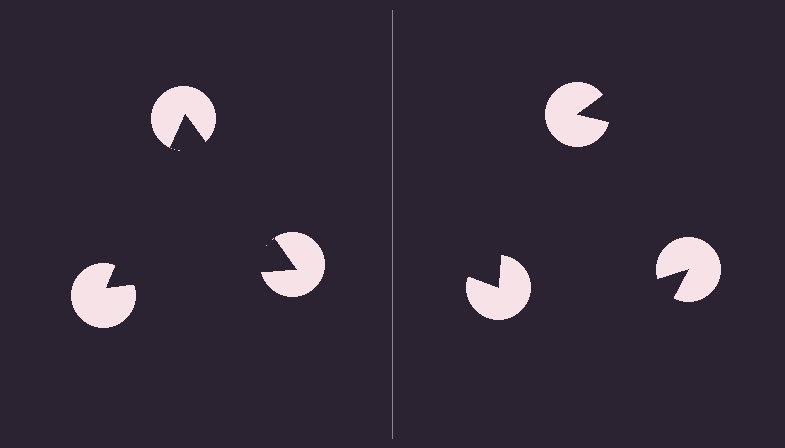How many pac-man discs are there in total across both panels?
6 — 3 on each side.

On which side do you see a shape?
An illusory triangle appears on the left side. On the right side the wedge cuts are rotated, so no coherent shape forms.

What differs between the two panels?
The pac-man discs are positioned identically on both sides; only the wedge orientations differ. On the left they align to a triangle; on the right they are misaligned.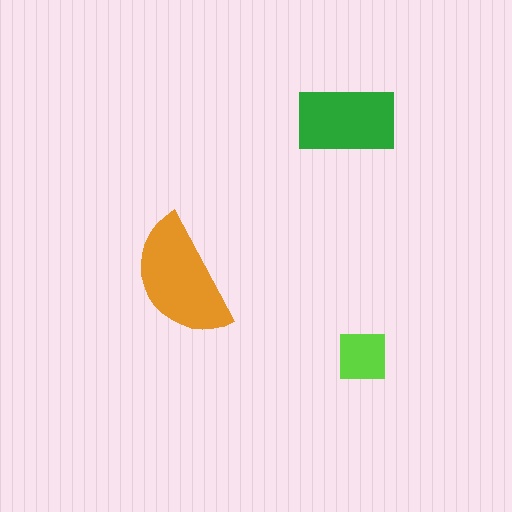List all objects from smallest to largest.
The lime square, the green rectangle, the orange semicircle.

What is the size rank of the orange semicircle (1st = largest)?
1st.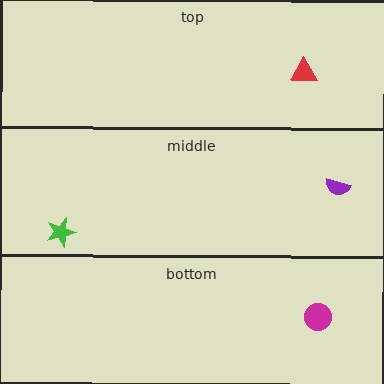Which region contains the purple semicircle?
The middle region.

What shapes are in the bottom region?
The magenta circle.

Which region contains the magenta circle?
The bottom region.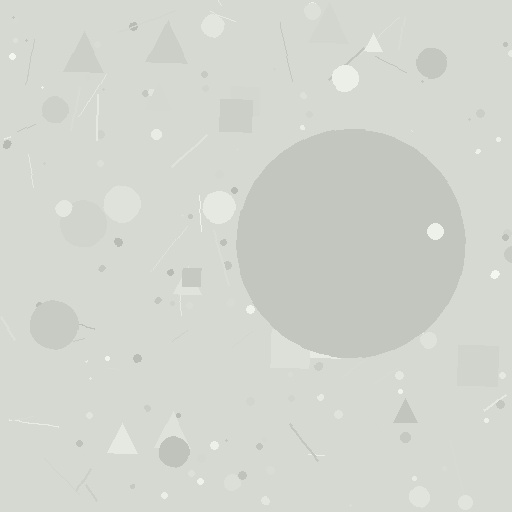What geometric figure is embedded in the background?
A circle is embedded in the background.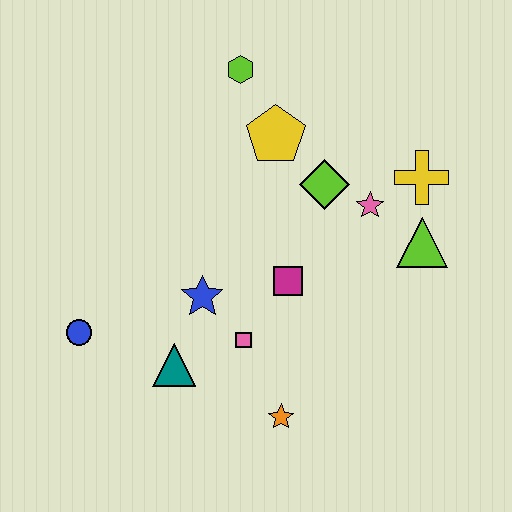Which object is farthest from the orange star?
The lime hexagon is farthest from the orange star.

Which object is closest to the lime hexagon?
The yellow pentagon is closest to the lime hexagon.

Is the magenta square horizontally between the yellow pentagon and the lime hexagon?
No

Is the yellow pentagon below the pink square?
No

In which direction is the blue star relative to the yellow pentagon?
The blue star is below the yellow pentagon.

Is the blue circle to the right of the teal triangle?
No